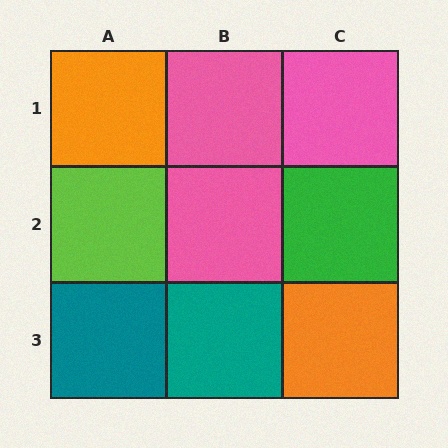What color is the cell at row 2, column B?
Pink.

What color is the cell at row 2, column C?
Green.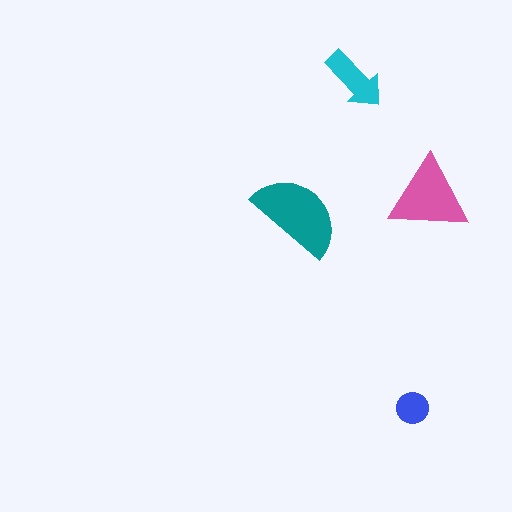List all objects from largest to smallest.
The teal semicircle, the pink triangle, the cyan arrow, the blue circle.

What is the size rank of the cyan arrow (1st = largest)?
3rd.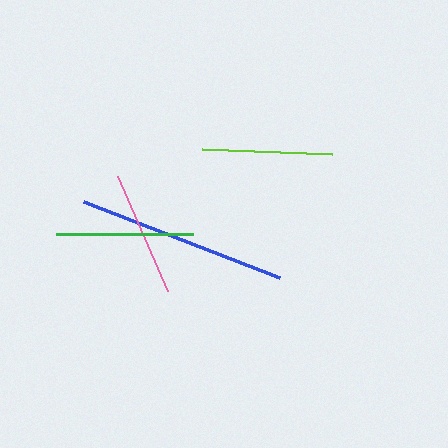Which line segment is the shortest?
The pink line is the shortest at approximately 126 pixels.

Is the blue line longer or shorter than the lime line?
The blue line is longer than the lime line.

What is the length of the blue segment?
The blue segment is approximately 210 pixels long.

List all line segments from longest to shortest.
From longest to shortest: blue, green, lime, pink.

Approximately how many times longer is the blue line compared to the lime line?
The blue line is approximately 1.6 times the length of the lime line.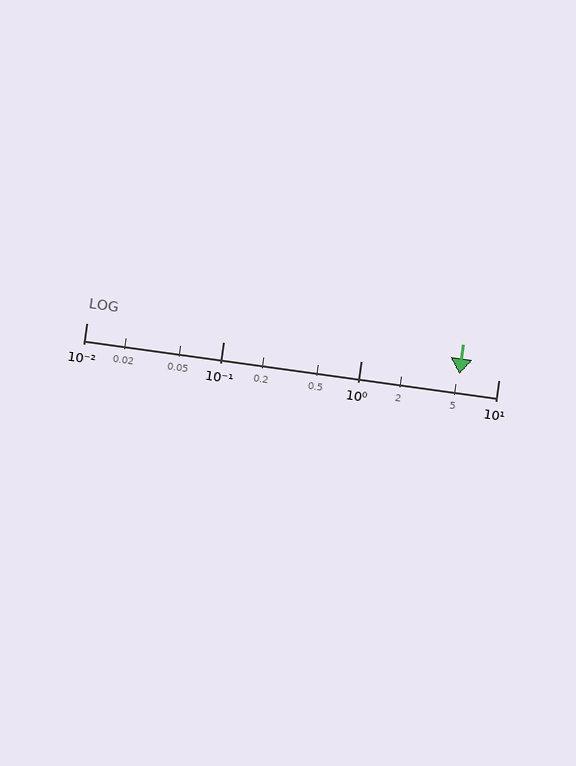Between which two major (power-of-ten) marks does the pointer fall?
The pointer is between 1 and 10.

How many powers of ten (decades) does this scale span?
The scale spans 3 decades, from 0.01 to 10.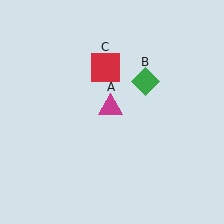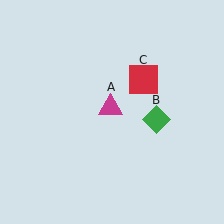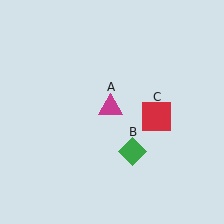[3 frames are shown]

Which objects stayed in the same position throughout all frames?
Magenta triangle (object A) remained stationary.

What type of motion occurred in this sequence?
The green diamond (object B), red square (object C) rotated clockwise around the center of the scene.